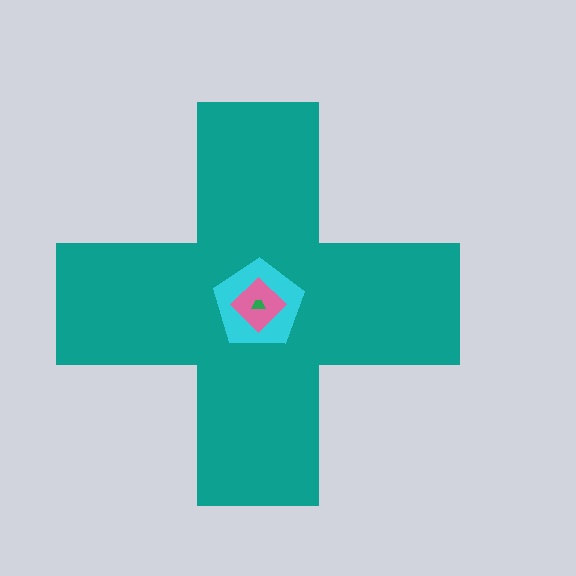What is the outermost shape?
The teal cross.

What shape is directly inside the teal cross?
The cyan pentagon.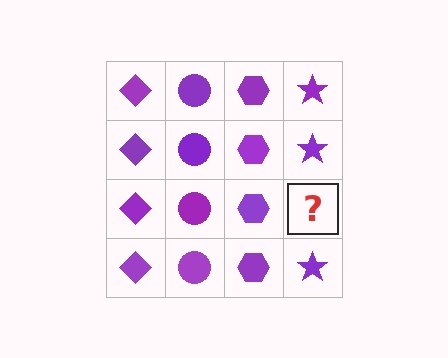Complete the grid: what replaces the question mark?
The question mark should be replaced with a purple star.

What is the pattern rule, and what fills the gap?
The rule is that each column has a consistent shape. The gap should be filled with a purple star.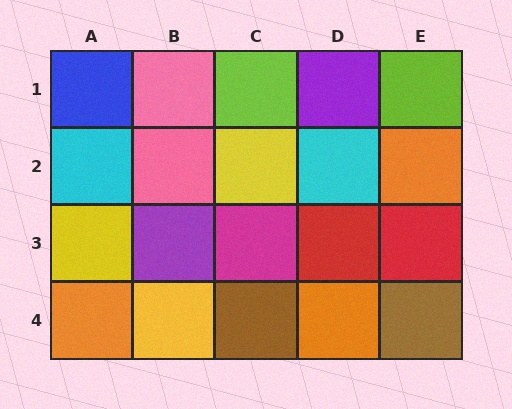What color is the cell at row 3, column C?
Magenta.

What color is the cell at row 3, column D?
Red.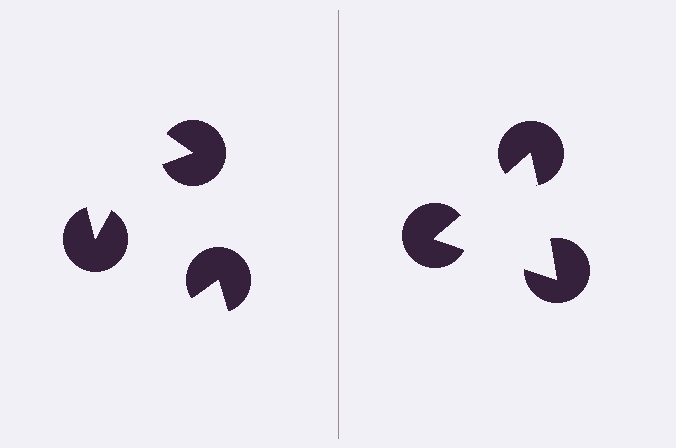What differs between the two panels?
The pac-man discs are positioned identically on both sides; only the wedge orientations differ. On the right they align to a triangle; on the left they are misaligned.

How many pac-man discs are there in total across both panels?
6 — 3 on each side.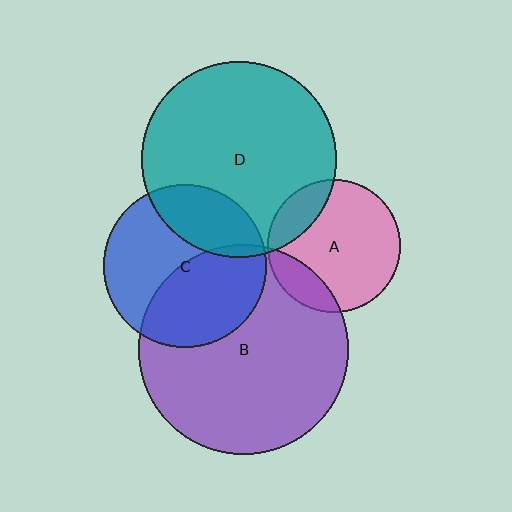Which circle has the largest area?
Circle B (purple).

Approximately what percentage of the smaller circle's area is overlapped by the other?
Approximately 25%.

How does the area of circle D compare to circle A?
Approximately 2.2 times.